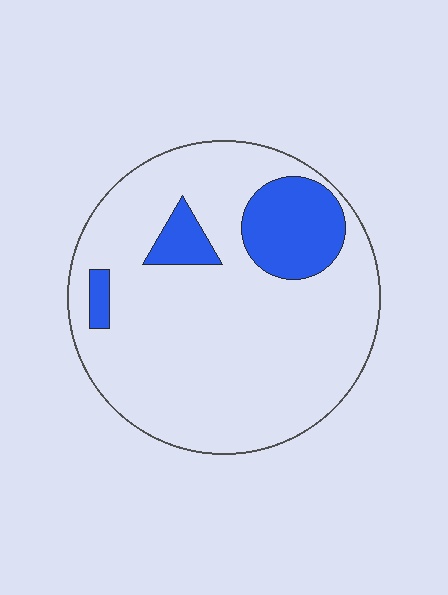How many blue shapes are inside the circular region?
3.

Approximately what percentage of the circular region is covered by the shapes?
Approximately 15%.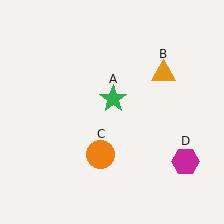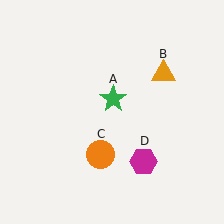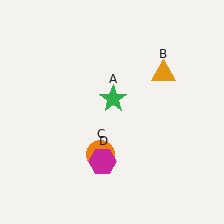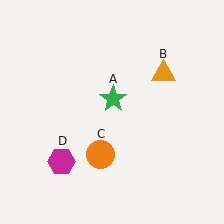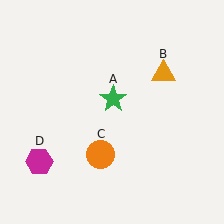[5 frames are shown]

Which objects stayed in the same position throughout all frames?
Green star (object A) and orange triangle (object B) and orange circle (object C) remained stationary.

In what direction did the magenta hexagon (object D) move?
The magenta hexagon (object D) moved left.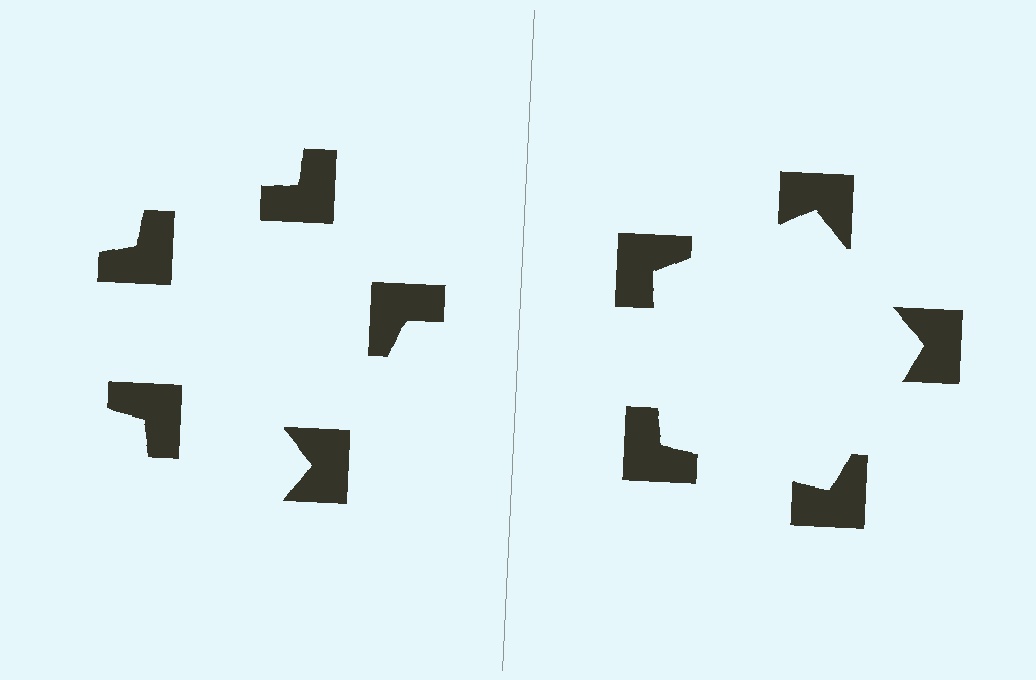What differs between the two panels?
The notched squares are positioned identically on both sides; only the wedge orientations differ. On the right they align to a pentagon; on the left they are misaligned.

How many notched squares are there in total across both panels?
10 — 5 on each side.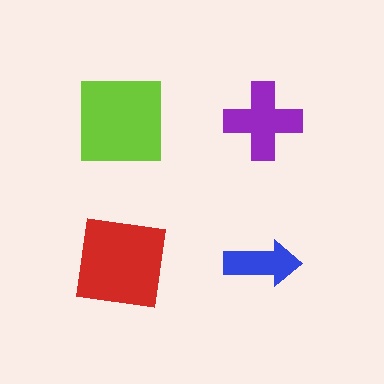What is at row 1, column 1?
A lime square.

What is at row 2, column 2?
A blue arrow.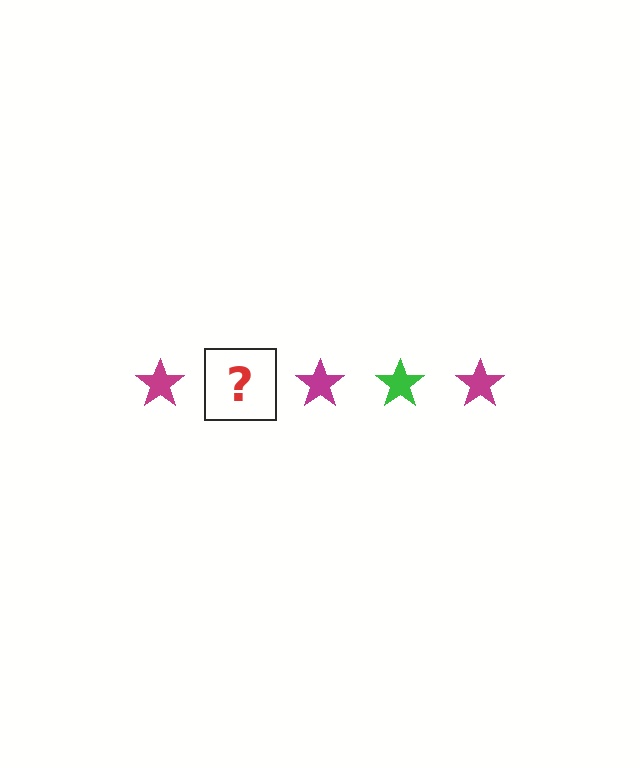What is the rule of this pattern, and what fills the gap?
The rule is that the pattern cycles through magenta, green stars. The gap should be filled with a green star.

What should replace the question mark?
The question mark should be replaced with a green star.